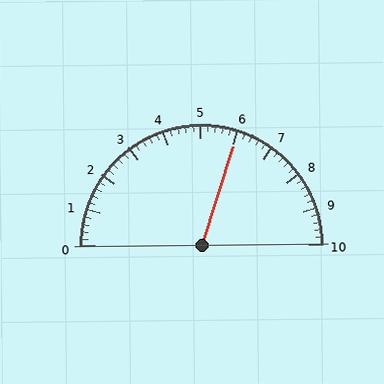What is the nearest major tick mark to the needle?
The nearest major tick mark is 6.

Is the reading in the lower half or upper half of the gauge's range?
The reading is in the upper half of the range (0 to 10).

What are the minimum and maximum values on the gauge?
The gauge ranges from 0 to 10.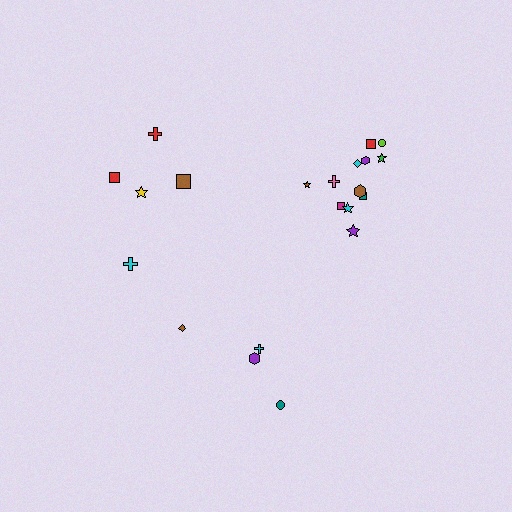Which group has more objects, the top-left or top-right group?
The top-right group.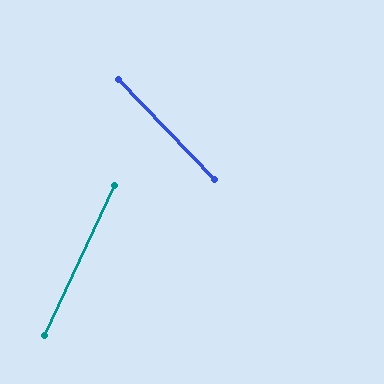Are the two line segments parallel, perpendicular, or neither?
Neither parallel nor perpendicular — they differ by about 69°.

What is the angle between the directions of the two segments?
Approximately 69 degrees.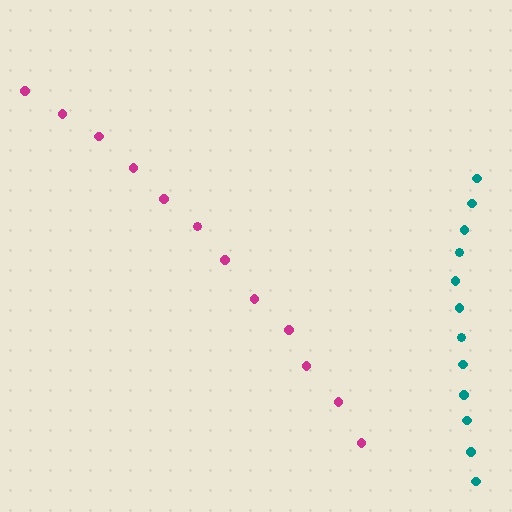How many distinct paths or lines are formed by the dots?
There are 2 distinct paths.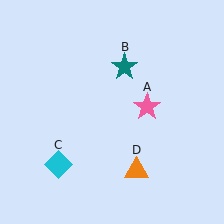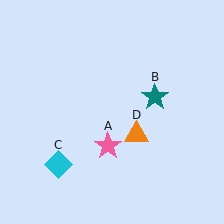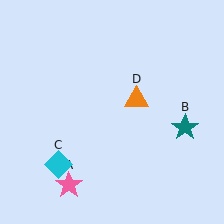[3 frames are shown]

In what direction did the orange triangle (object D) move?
The orange triangle (object D) moved up.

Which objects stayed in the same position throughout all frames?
Cyan diamond (object C) remained stationary.